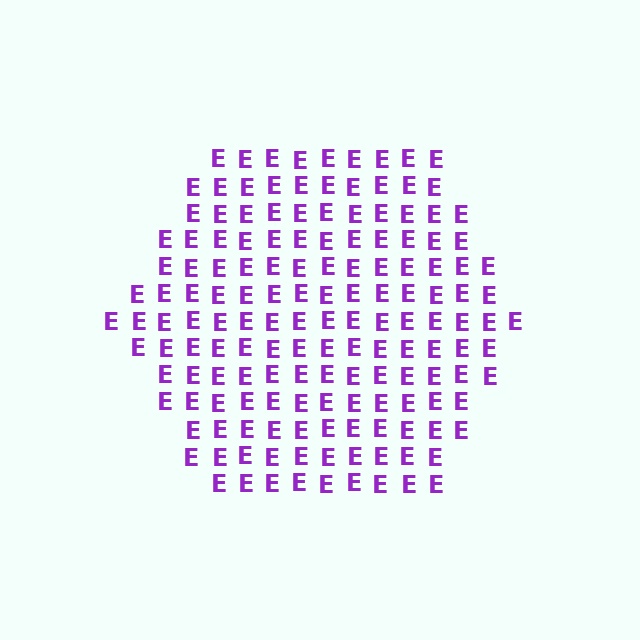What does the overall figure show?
The overall figure shows a hexagon.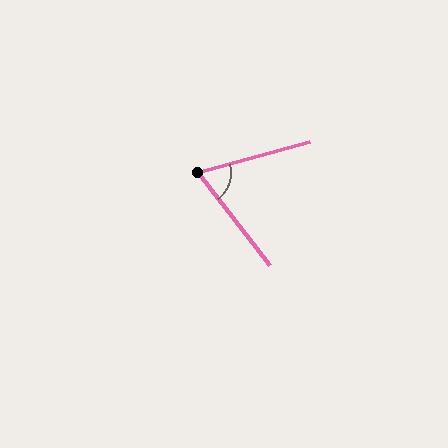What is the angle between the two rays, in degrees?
Approximately 68 degrees.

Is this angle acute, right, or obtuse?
It is acute.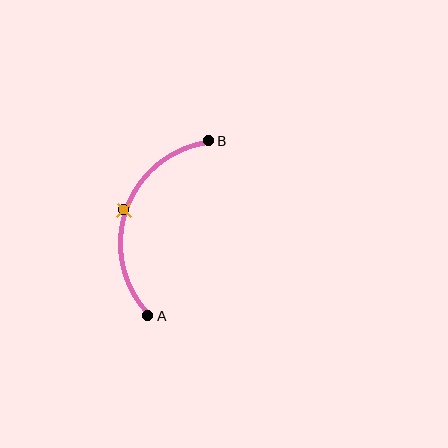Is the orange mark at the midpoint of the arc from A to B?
Yes. The orange mark lies on the arc at equal arc-length from both A and B — it is the arc midpoint.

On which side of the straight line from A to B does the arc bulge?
The arc bulges to the left of the straight line connecting A and B.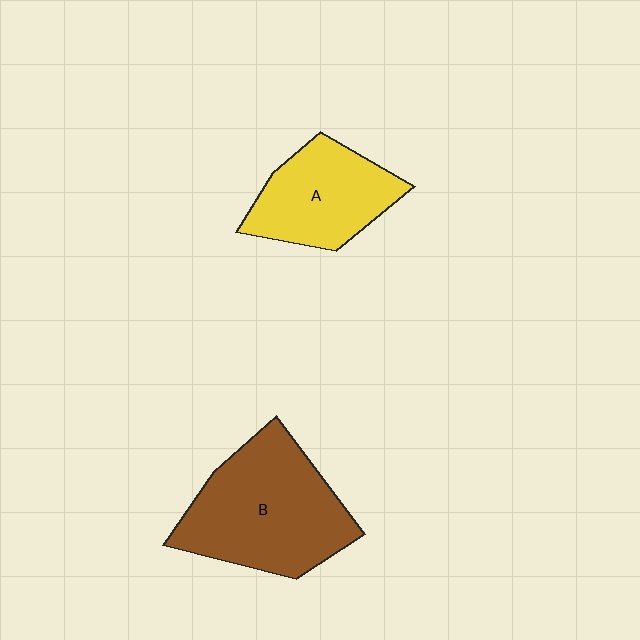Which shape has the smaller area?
Shape A (yellow).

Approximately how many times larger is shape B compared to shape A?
Approximately 1.5 times.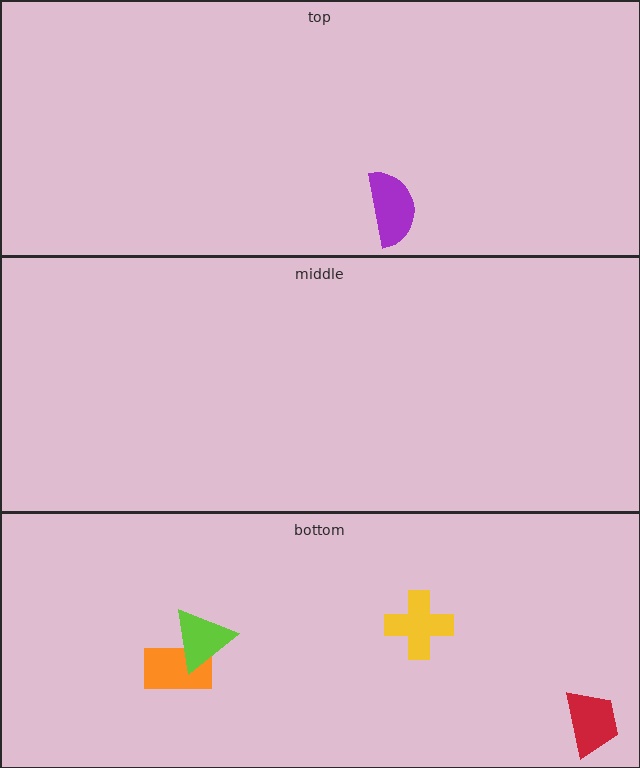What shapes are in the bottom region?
The orange rectangle, the yellow cross, the lime triangle, the red trapezoid.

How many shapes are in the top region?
1.